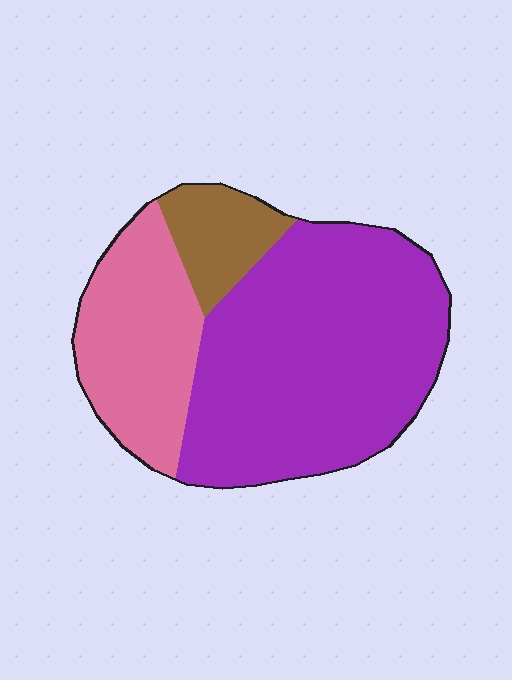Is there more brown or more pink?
Pink.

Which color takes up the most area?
Purple, at roughly 60%.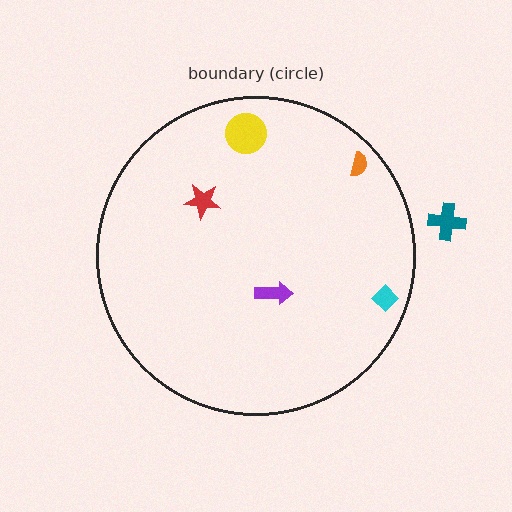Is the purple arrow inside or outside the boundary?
Inside.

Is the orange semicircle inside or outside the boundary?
Inside.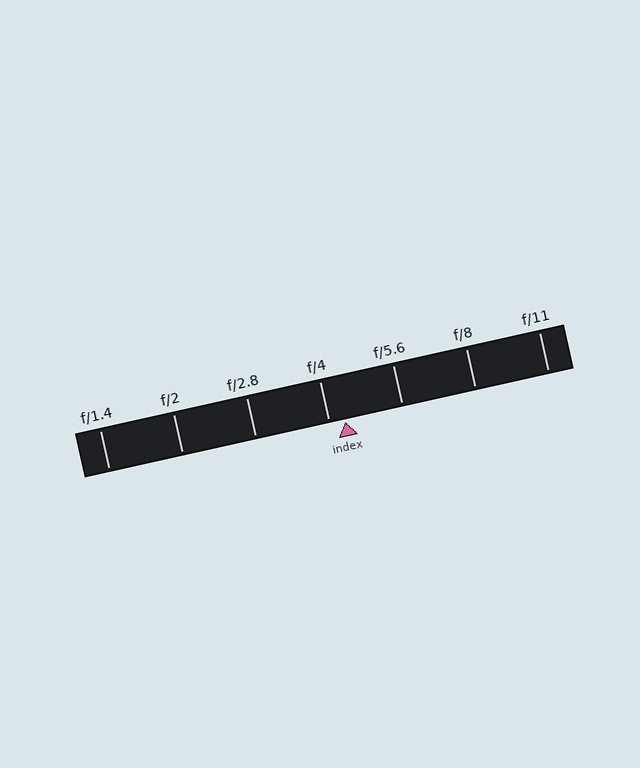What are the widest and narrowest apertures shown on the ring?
The widest aperture shown is f/1.4 and the narrowest is f/11.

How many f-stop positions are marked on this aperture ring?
There are 7 f-stop positions marked.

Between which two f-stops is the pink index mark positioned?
The index mark is between f/4 and f/5.6.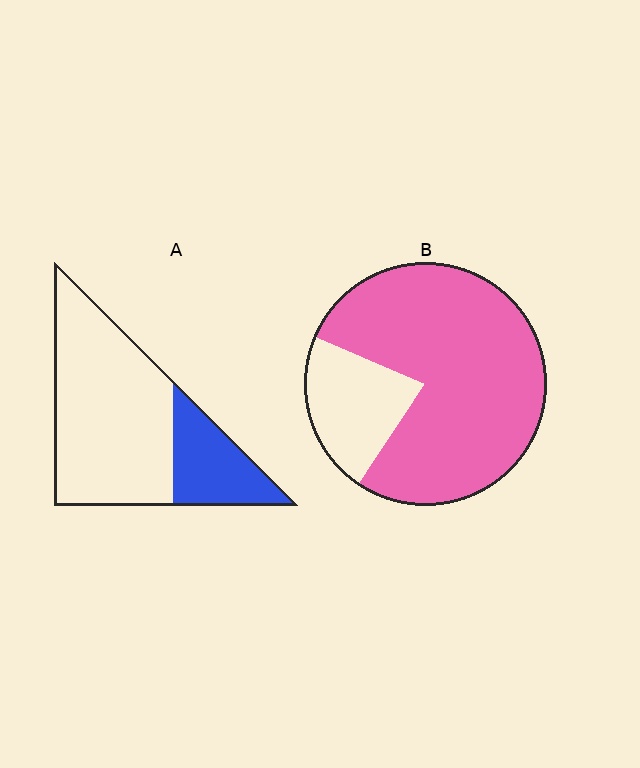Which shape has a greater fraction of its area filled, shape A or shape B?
Shape B.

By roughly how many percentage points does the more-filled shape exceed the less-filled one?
By roughly 50 percentage points (B over A).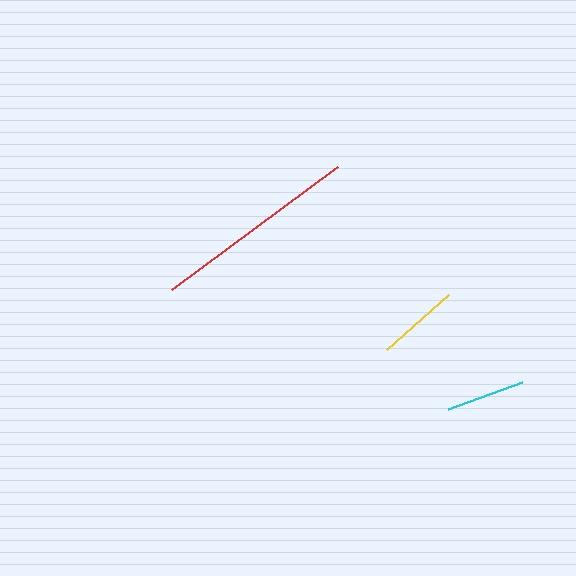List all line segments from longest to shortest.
From longest to shortest: red, yellow, cyan.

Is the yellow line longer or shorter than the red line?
The red line is longer than the yellow line.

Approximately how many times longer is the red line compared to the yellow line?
The red line is approximately 2.5 times the length of the yellow line.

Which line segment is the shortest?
The cyan line is the shortest at approximately 79 pixels.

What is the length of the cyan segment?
The cyan segment is approximately 79 pixels long.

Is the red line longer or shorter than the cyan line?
The red line is longer than the cyan line.